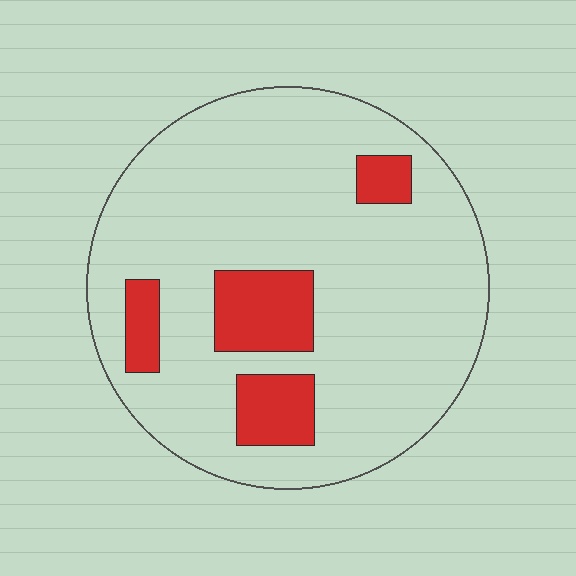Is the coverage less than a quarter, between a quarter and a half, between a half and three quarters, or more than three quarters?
Less than a quarter.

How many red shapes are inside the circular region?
4.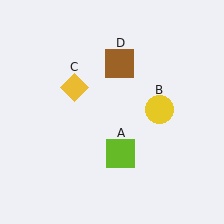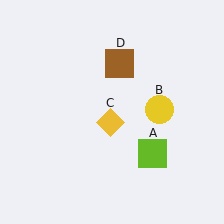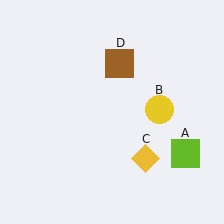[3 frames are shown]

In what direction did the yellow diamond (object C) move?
The yellow diamond (object C) moved down and to the right.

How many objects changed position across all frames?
2 objects changed position: lime square (object A), yellow diamond (object C).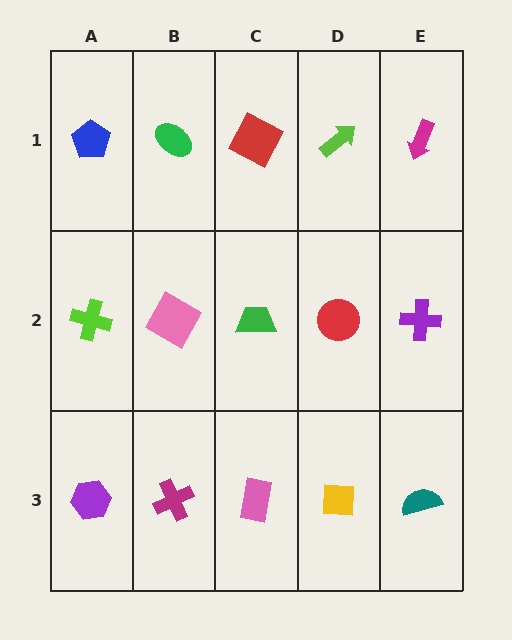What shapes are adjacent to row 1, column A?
A lime cross (row 2, column A), a green ellipse (row 1, column B).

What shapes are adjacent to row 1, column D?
A red circle (row 2, column D), a red square (row 1, column C), a magenta arrow (row 1, column E).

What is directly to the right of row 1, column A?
A green ellipse.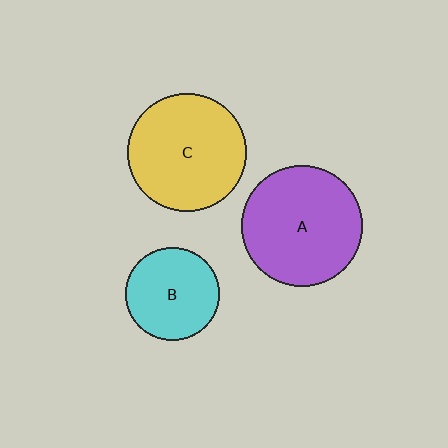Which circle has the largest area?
Circle A (purple).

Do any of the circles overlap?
No, none of the circles overlap.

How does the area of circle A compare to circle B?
Approximately 1.7 times.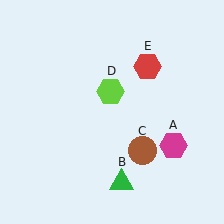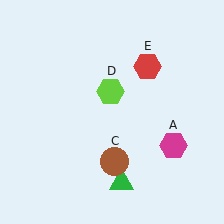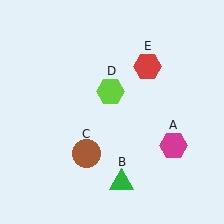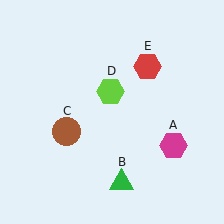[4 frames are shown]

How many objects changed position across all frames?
1 object changed position: brown circle (object C).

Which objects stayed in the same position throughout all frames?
Magenta hexagon (object A) and green triangle (object B) and lime hexagon (object D) and red hexagon (object E) remained stationary.